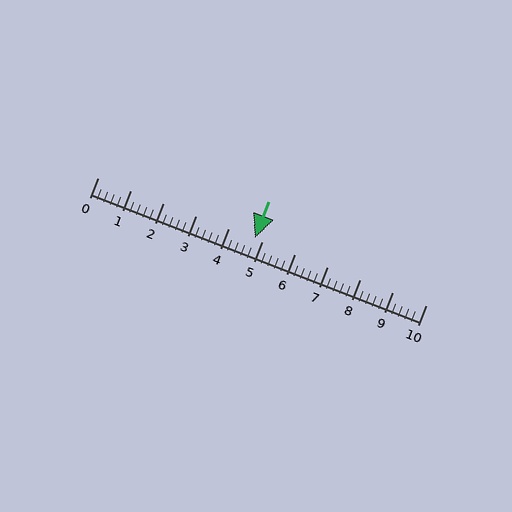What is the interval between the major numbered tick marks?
The major tick marks are spaced 1 units apart.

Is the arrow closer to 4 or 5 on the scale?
The arrow is closer to 5.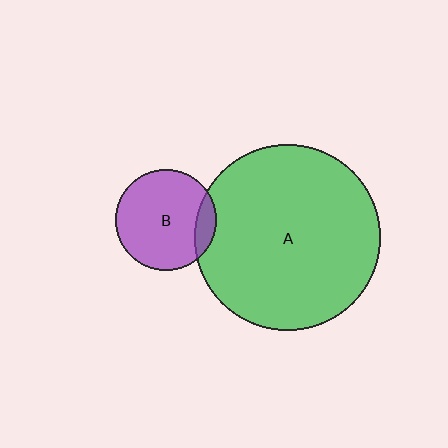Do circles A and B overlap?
Yes.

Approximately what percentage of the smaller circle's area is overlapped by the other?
Approximately 10%.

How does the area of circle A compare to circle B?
Approximately 3.4 times.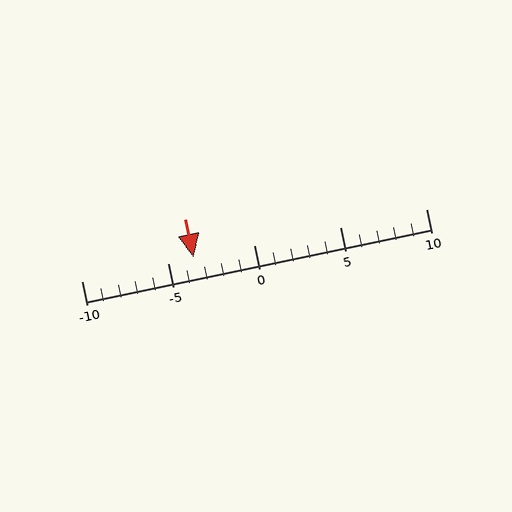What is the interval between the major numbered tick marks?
The major tick marks are spaced 5 units apart.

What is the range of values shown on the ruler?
The ruler shows values from -10 to 10.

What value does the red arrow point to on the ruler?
The red arrow points to approximately -4.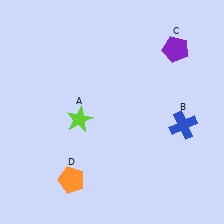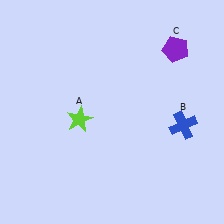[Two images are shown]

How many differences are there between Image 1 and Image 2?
There is 1 difference between the two images.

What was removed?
The orange pentagon (D) was removed in Image 2.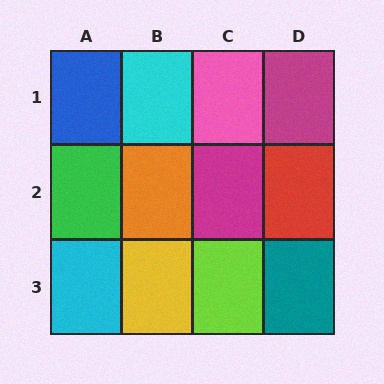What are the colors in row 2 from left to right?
Green, orange, magenta, red.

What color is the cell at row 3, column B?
Yellow.